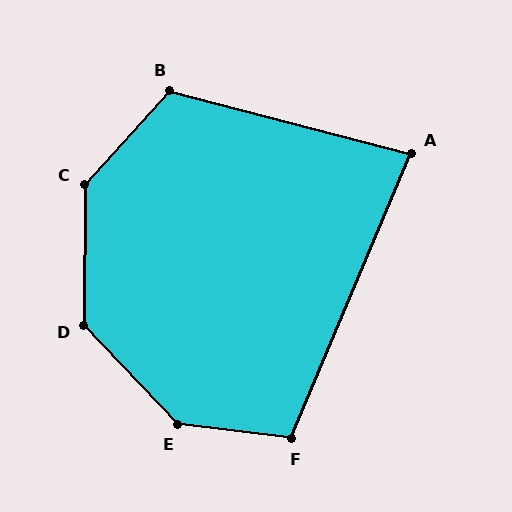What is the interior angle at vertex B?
Approximately 118 degrees (obtuse).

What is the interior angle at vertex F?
Approximately 106 degrees (obtuse).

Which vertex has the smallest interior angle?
A, at approximately 82 degrees.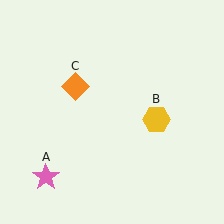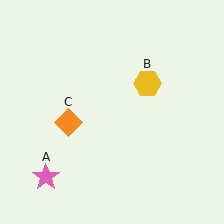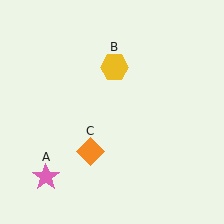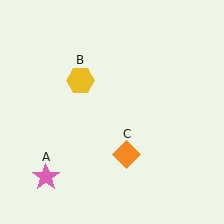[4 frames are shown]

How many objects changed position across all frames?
2 objects changed position: yellow hexagon (object B), orange diamond (object C).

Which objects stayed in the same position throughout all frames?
Pink star (object A) remained stationary.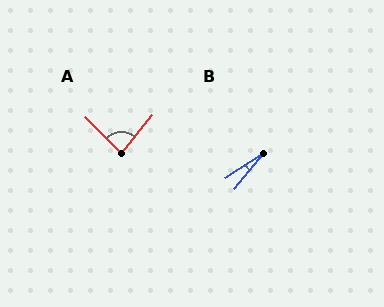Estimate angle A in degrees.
Approximately 83 degrees.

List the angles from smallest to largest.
B (17°), A (83°).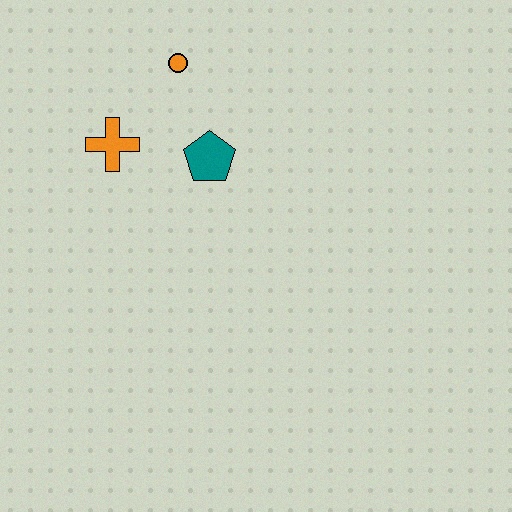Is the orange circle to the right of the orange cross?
Yes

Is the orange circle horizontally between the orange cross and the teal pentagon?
Yes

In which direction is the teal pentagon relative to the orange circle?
The teal pentagon is below the orange circle.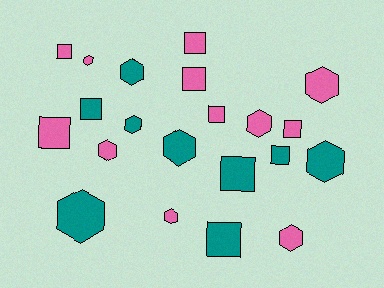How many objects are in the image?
There are 21 objects.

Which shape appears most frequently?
Hexagon, with 11 objects.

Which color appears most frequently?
Pink, with 12 objects.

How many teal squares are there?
There are 4 teal squares.